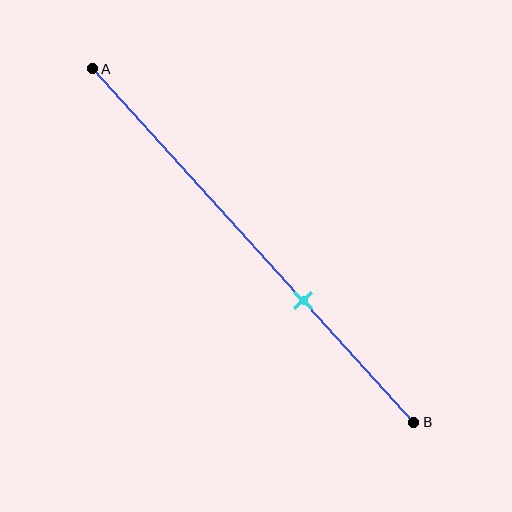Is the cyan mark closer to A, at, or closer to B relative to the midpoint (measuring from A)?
The cyan mark is closer to point B than the midpoint of segment AB.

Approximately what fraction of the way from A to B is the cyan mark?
The cyan mark is approximately 65% of the way from A to B.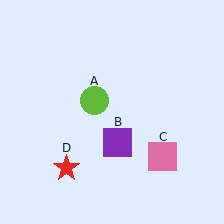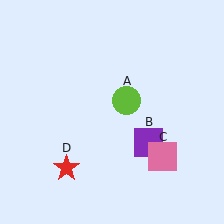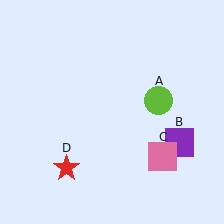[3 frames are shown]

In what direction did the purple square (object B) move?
The purple square (object B) moved right.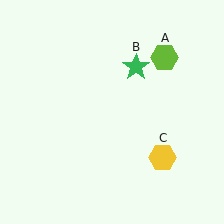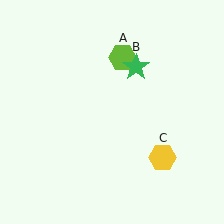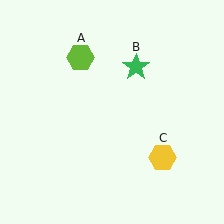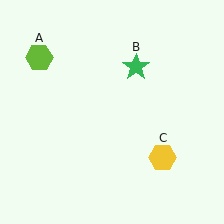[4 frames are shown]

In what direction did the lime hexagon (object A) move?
The lime hexagon (object A) moved left.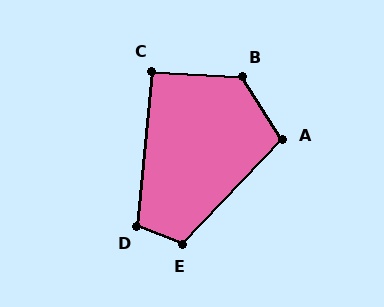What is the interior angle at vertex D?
Approximately 106 degrees (obtuse).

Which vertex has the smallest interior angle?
C, at approximately 92 degrees.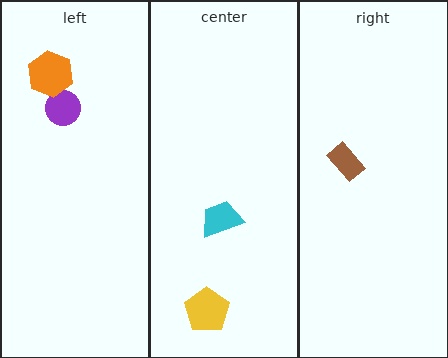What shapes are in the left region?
The purple circle, the orange hexagon.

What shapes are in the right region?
The brown rectangle.